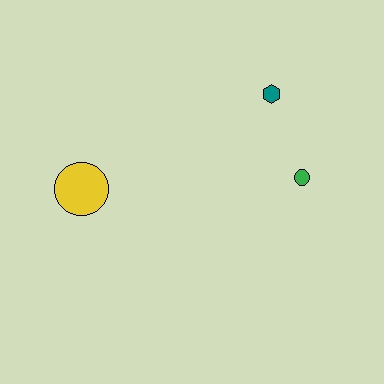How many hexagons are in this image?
There is 1 hexagon.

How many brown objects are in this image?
There are no brown objects.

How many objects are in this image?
There are 3 objects.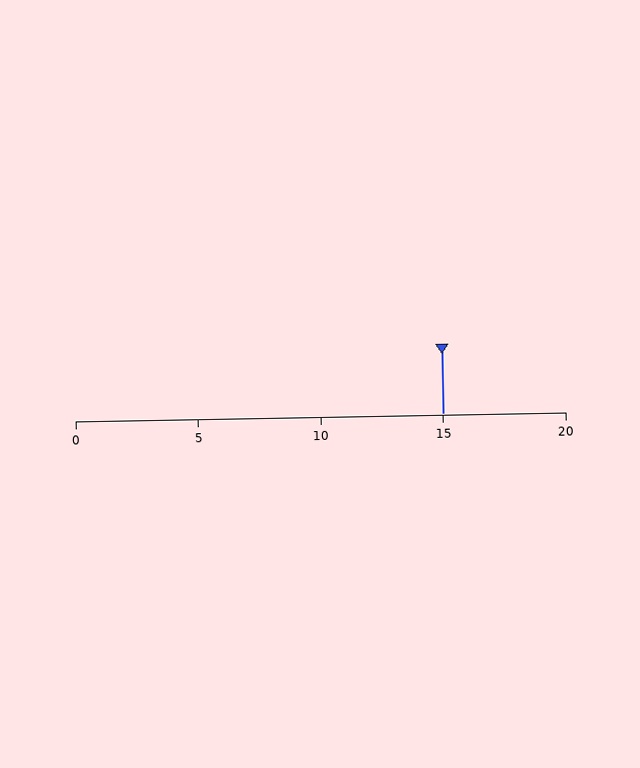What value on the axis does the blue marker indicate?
The marker indicates approximately 15.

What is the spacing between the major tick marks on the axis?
The major ticks are spaced 5 apart.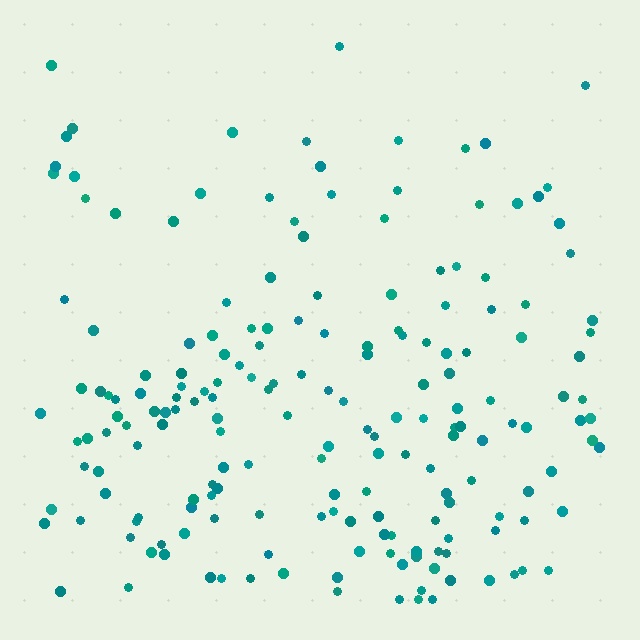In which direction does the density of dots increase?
From top to bottom, with the bottom side densest.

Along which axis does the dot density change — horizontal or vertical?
Vertical.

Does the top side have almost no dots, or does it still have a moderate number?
Still a moderate number, just noticeably fewer than the bottom.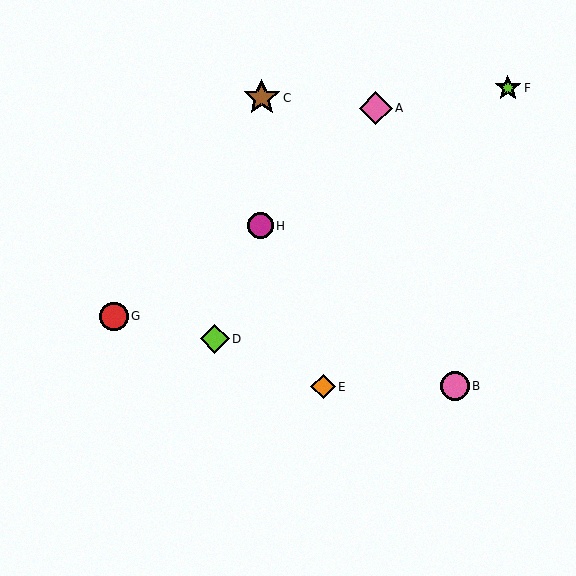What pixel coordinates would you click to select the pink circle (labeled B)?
Click at (455, 386) to select the pink circle B.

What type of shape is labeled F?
Shape F is a lime star.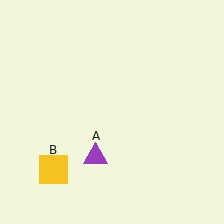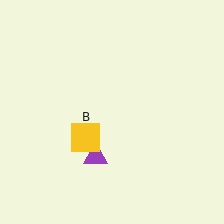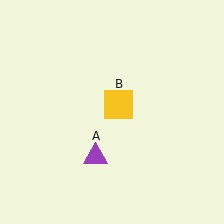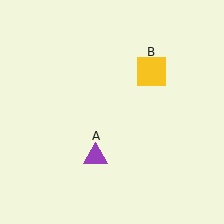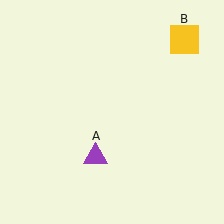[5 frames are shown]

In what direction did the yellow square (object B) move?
The yellow square (object B) moved up and to the right.